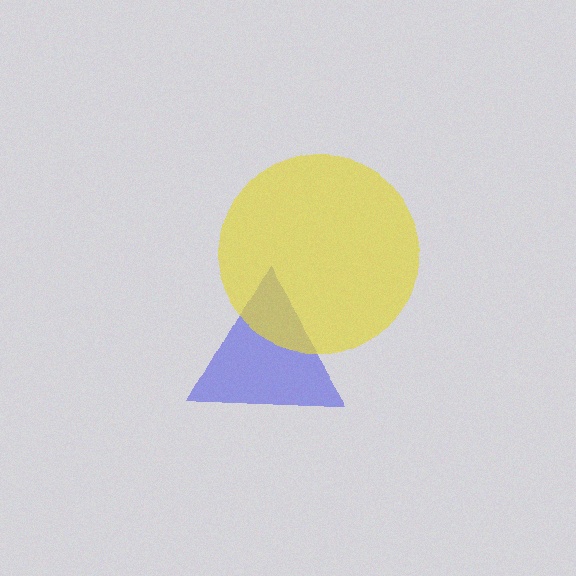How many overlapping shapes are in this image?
There are 2 overlapping shapes in the image.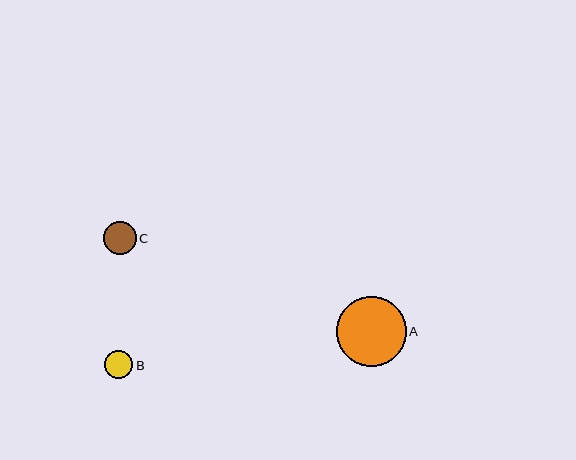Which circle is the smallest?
Circle B is the smallest with a size of approximately 28 pixels.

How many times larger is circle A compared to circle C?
Circle A is approximately 2.1 times the size of circle C.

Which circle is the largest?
Circle A is the largest with a size of approximately 69 pixels.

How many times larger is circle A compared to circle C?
Circle A is approximately 2.1 times the size of circle C.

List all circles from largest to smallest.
From largest to smallest: A, C, B.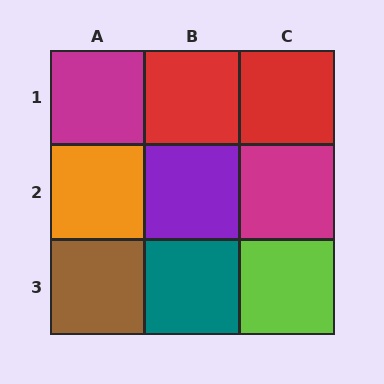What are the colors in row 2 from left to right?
Orange, purple, magenta.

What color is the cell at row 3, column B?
Teal.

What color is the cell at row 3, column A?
Brown.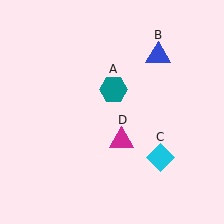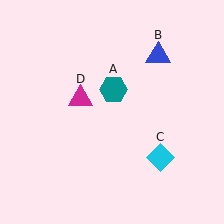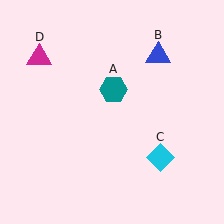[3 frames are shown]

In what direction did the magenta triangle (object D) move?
The magenta triangle (object D) moved up and to the left.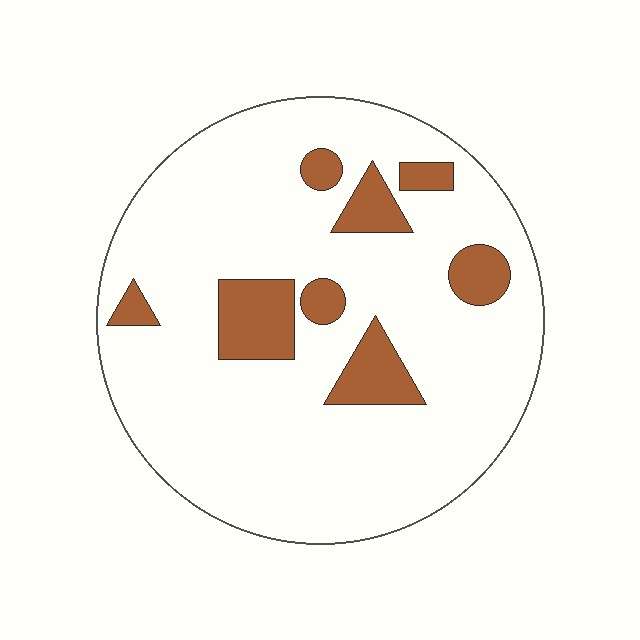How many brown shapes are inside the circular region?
8.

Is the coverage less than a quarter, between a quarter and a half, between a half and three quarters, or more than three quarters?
Less than a quarter.